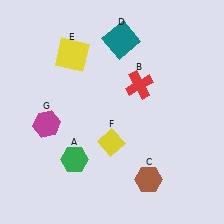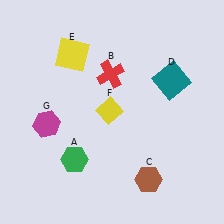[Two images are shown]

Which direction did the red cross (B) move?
The red cross (B) moved left.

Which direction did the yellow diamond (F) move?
The yellow diamond (F) moved up.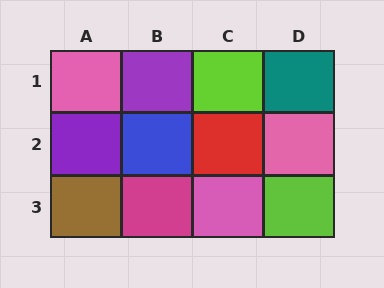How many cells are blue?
1 cell is blue.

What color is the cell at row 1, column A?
Pink.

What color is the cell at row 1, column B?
Purple.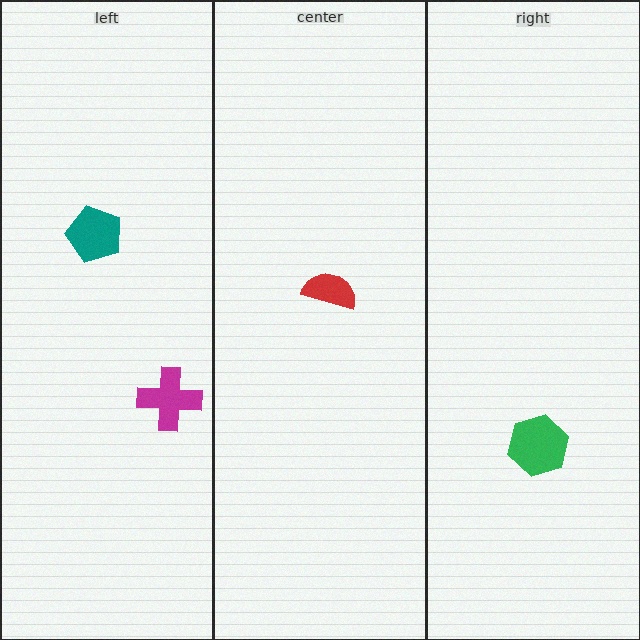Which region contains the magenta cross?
The left region.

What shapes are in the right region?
The green hexagon.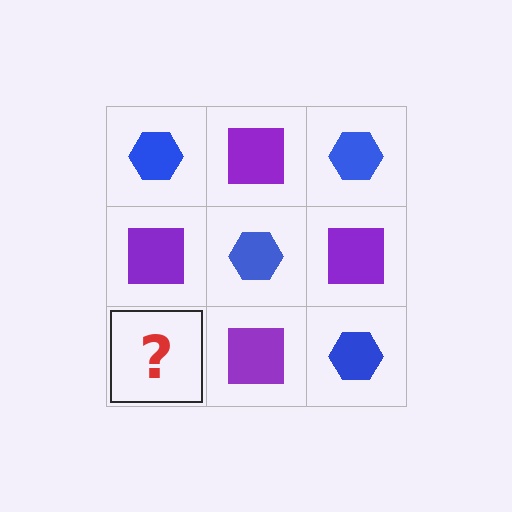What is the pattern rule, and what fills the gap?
The rule is that it alternates blue hexagon and purple square in a checkerboard pattern. The gap should be filled with a blue hexagon.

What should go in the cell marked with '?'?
The missing cell should contain a blue hexagon.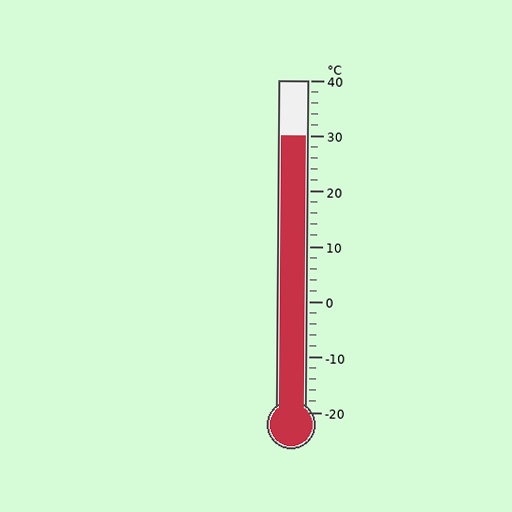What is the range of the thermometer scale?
The thermometer scale ranges from -20°C to 40°C.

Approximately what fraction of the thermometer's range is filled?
The thermometer is filled to approximately 85% of its range.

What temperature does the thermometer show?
The thermometer shows approximately 30°C.